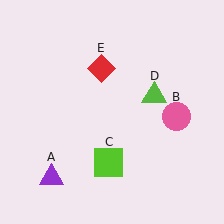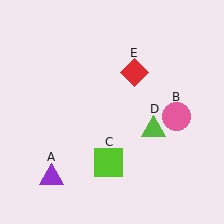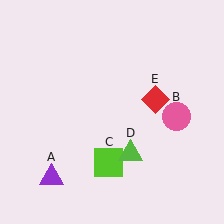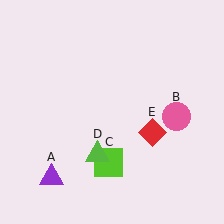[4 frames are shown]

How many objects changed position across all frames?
2 objects changed position: lime triangle (object D), red diamond (object E).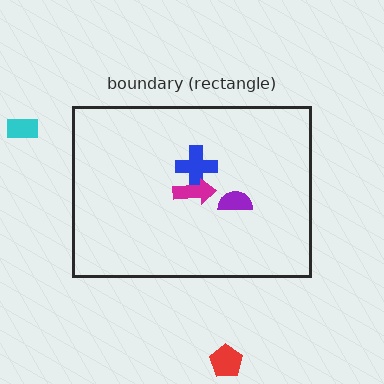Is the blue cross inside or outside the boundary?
Inside.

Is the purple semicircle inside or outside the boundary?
Inside.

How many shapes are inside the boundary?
3 inside, 2 outside.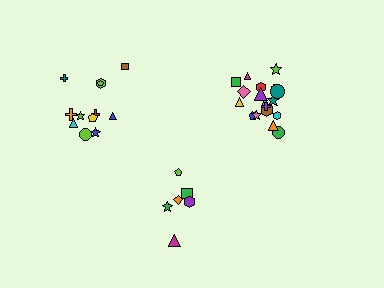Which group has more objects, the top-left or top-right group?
The top-right group.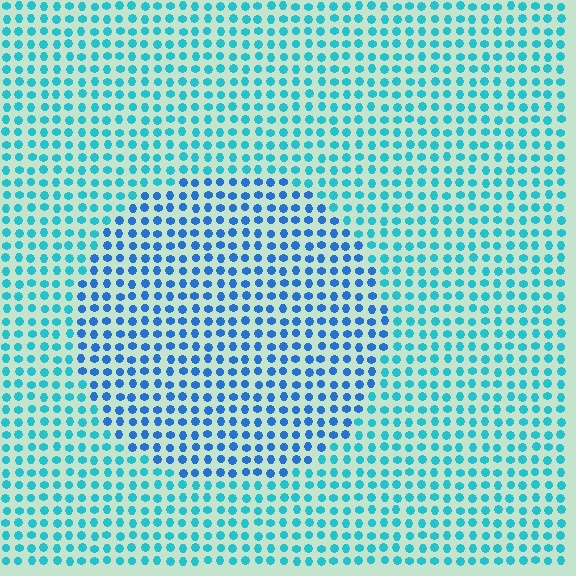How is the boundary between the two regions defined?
The boundary is defined purely by a slight shift in hue (about 29 degrees). Spacing, size, and orientation are identical on both sides.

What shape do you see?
I see a circle.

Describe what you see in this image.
The image is filled with small cyan elements in a uniform arrangement. A circle-shaped region is visible where the elements are tinted to a slightly different hue, forming a subtle color boundary.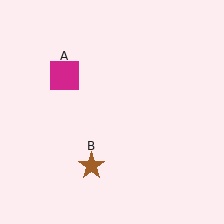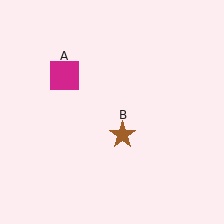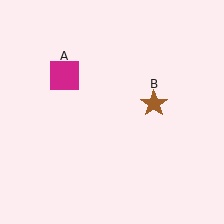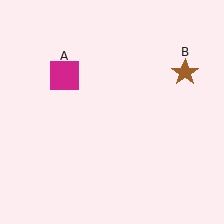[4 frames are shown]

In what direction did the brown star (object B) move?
The brown star (object B) moved up and to the right.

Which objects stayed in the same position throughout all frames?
Magenta square (object A) remained stationary.